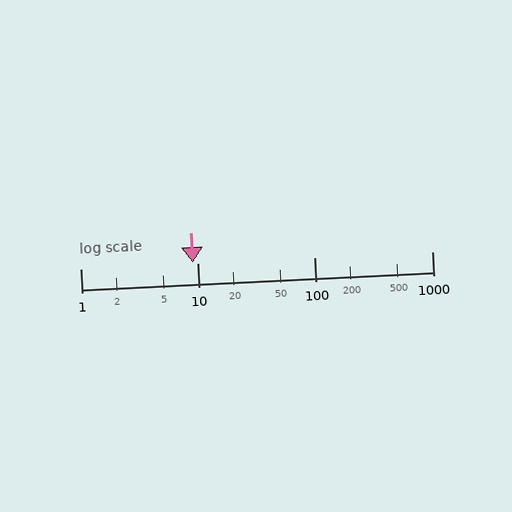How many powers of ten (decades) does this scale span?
The scale spans 3 decades, from 1 to 1000.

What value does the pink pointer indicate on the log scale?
The pointer indicates approximately 9.1.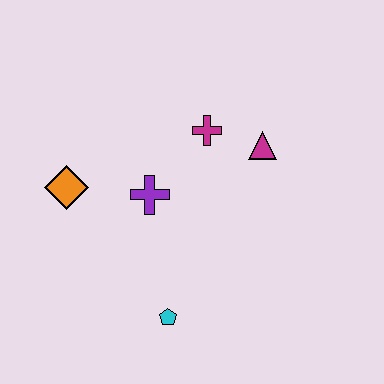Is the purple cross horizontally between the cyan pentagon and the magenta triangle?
No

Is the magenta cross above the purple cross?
Yes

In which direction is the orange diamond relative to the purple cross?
The orange diamond is to the left of the purple cross.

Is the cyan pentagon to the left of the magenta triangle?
Yes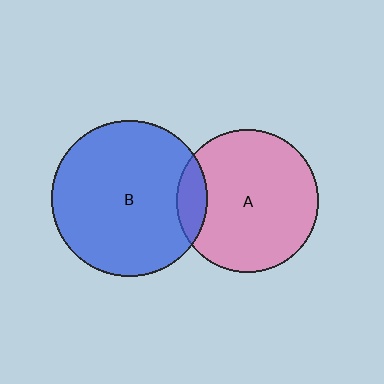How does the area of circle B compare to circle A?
Approximately 1.2 times.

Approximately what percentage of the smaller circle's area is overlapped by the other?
Approximately 10%.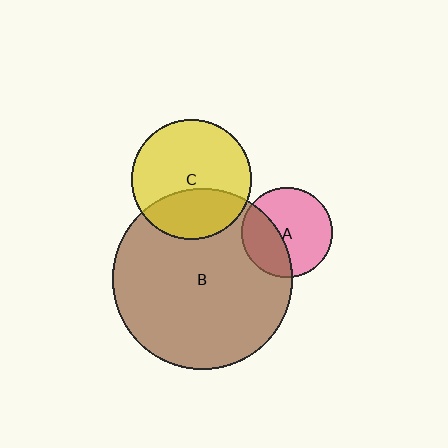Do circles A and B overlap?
Yes.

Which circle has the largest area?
Circle B (brown).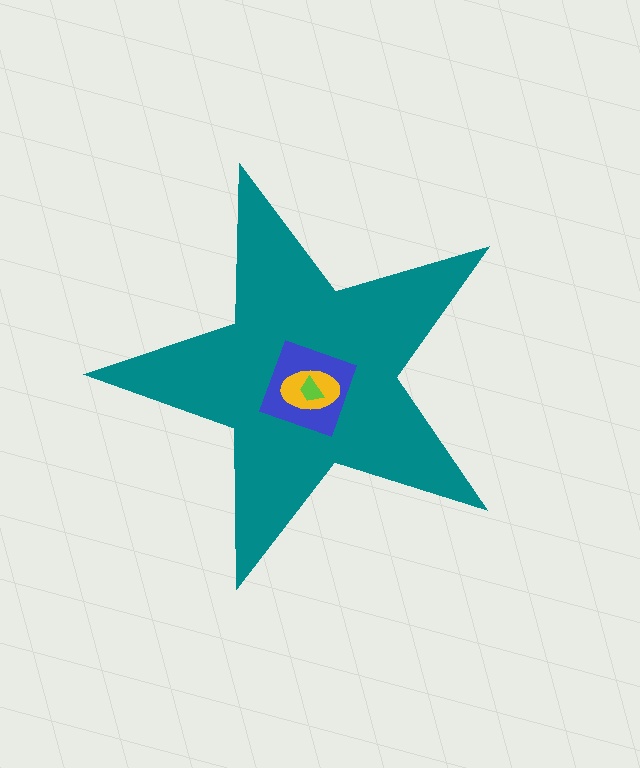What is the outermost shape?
The teal star.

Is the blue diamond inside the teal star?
Yes.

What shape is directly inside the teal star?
The blue diamond.